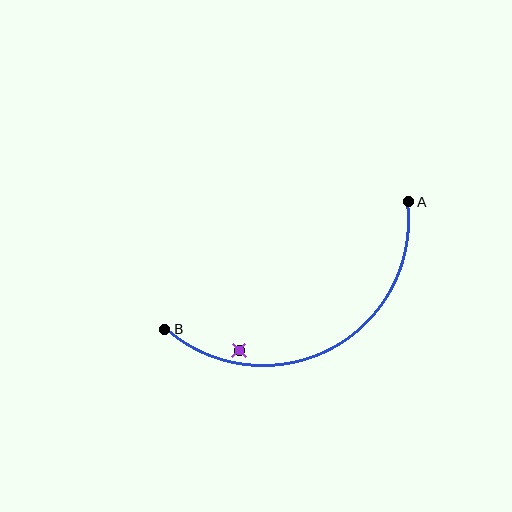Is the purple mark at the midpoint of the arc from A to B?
No — the purple mark does not lie on the arc at all. It sits slightly inside the curve.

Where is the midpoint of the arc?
The arc midpoint is the point on the curve farthest from the straight line joining A and B. It sits below that line.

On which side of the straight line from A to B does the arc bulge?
The arc bulges below the straight line connecting A and B.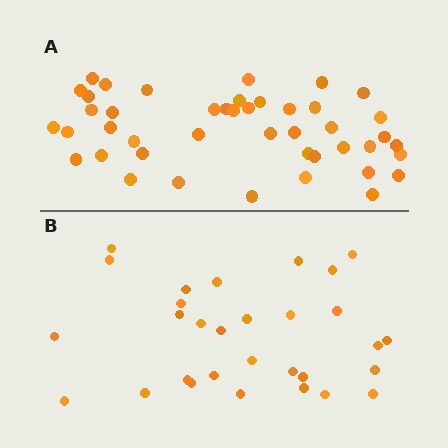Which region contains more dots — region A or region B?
Region A (the top region) has more dots.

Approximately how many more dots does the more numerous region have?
Region A has approximately 15 more dots than region B.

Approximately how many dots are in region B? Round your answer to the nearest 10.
About 30 dots.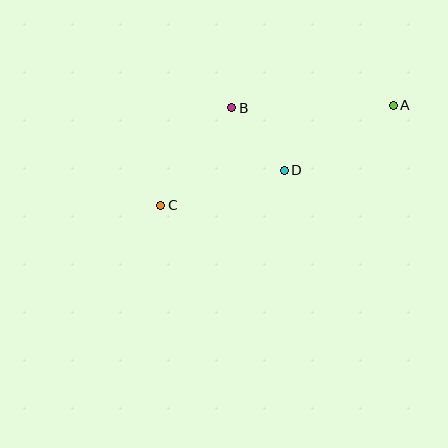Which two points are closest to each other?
Points B and D are closest to each other.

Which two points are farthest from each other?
Points A and C are farthest from each other.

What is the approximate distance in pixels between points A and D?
The distance between A and D is approximately 127 pixels.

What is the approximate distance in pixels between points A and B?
The distance between A and B is approximately 161 pixels.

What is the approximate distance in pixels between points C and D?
The distance between C and D is approximately 129 pixels.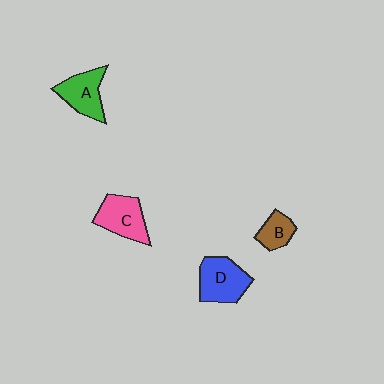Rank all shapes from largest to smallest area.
From largest to smallest: D (blue), C (pink), A (green), B (brown).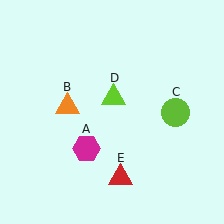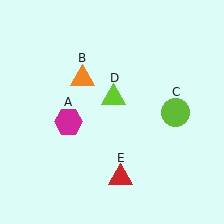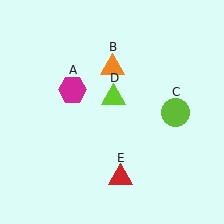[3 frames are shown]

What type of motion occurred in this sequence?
The magenta hexagon (object A), orange triangle (object B) rotated clockwise around the center of the scene.